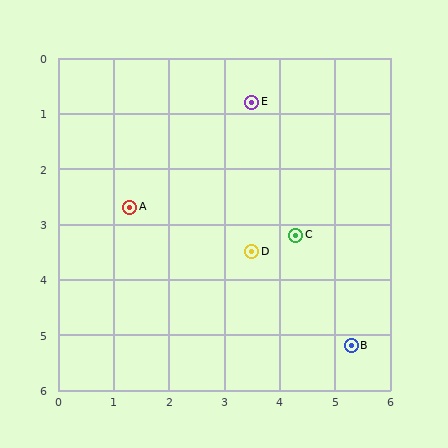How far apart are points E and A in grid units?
Points E and A are about 2.9 grid units apart.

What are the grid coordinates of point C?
Point C is at approximately (4.3, 3.2).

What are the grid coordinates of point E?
Point E is at approximately (3.5, 0.8).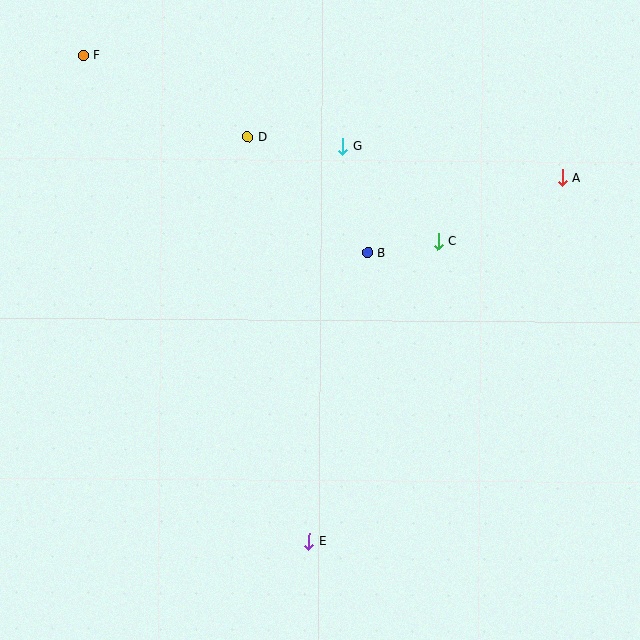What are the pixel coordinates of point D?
Point D is at (248, 137).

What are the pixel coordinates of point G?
Point G is at (343, 146).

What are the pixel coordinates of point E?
Point E is at (309, 541).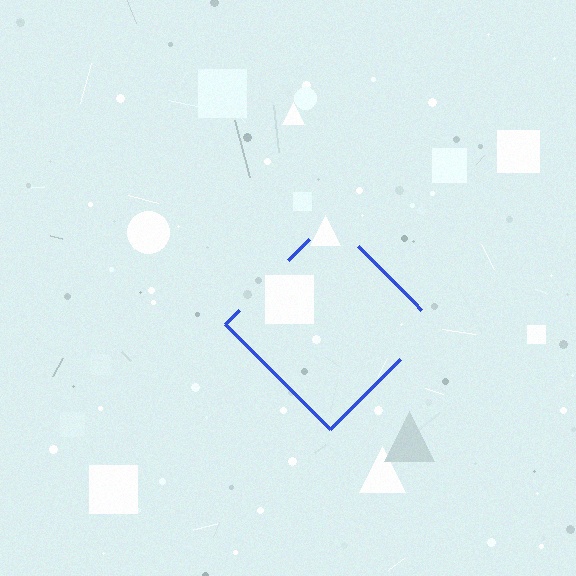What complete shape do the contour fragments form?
The contour fragments form a diamond.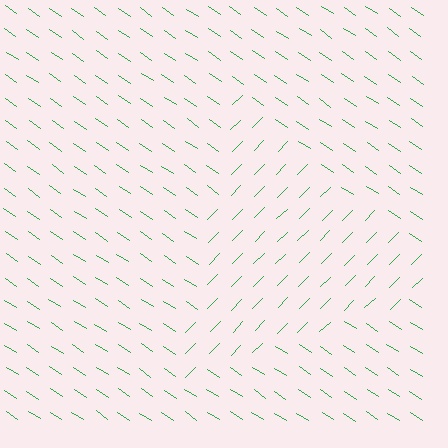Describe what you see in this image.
The image is filled with small green line segments. A triangle region in the image has lines oriented differently from the surrounding lines, creating a visible texture boundary.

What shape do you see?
I see a triangle.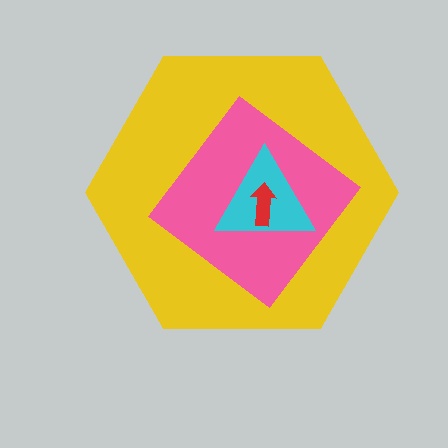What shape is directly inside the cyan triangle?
The red arrow.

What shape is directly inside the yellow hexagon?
The pink diamond.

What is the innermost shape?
The red arrow.